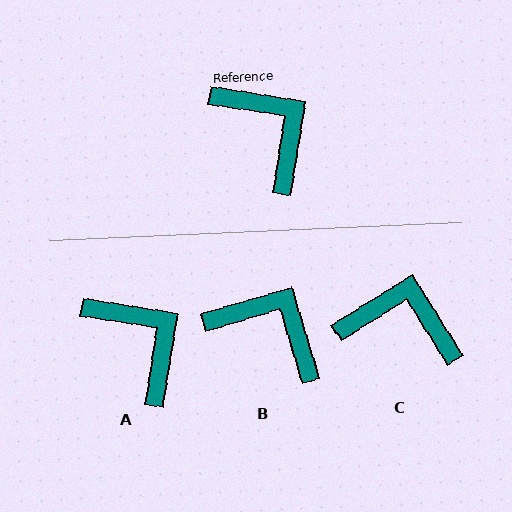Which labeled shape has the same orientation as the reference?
A.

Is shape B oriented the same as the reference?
No, it is off by about 26 degrees.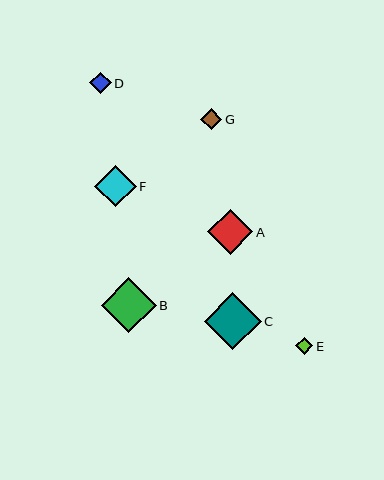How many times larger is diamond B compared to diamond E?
Diamond B is approximately 3.3 times the size of diamond E.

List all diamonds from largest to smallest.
From largest to smallest: C, B, A, F, D, G, E.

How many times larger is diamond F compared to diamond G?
Diamond F is approximately 2.0 times the size of diamond G.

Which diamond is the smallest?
Diamond E is the smallest with a size of approximately 17 pixels.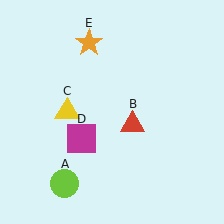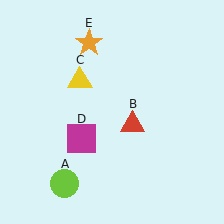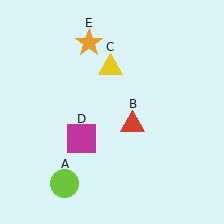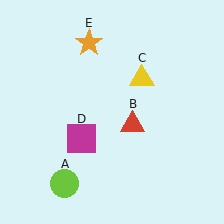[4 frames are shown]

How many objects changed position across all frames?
1 object changed position: yellow triangle (object C).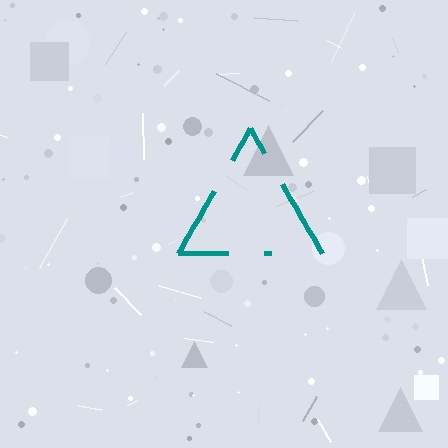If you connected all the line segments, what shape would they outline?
They would outline a triangle.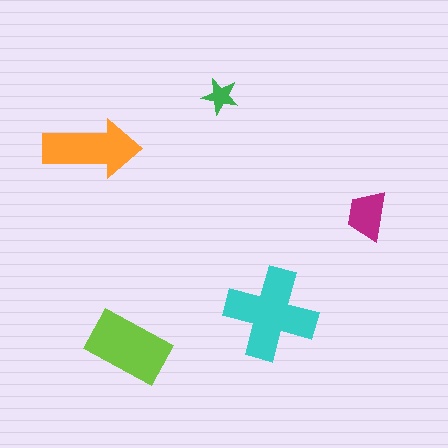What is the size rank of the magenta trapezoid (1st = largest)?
4th.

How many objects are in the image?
There are 5 objects in the image.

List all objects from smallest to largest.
The green star, the magenta trapezoid, the orange arrow, the lime rectangle, the cyan cross.